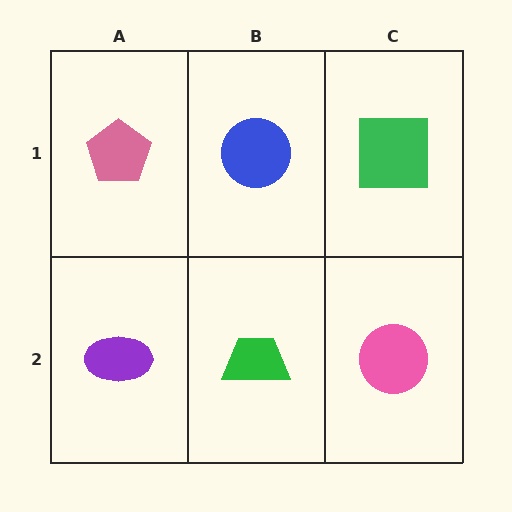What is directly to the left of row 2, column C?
A green trapezoid.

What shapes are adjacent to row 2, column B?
A blue circle (row 1, column B), a purple ellipse (row 2, column A), a pink circle (row 2, column C).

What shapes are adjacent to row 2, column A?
A pink pentagon (row 1, column A), a green trapezoid (row 2, column B).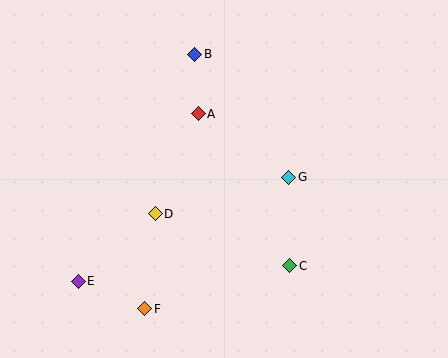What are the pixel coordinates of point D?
Point D is at (155, 214).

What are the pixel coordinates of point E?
Point E is at (78, 281).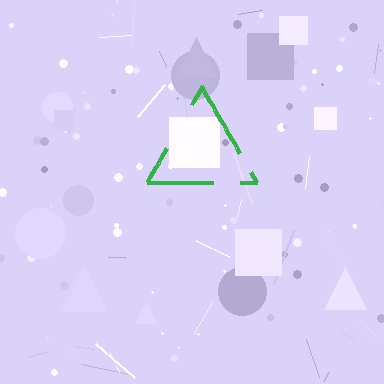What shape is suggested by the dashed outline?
The dashed outline suggests a triangle.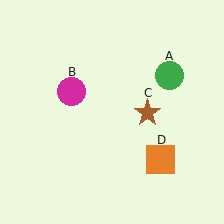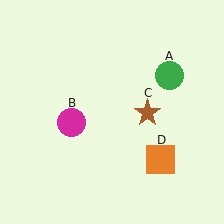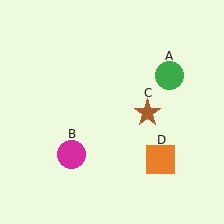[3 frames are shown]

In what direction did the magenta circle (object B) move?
The magenta circle (object B) moved down.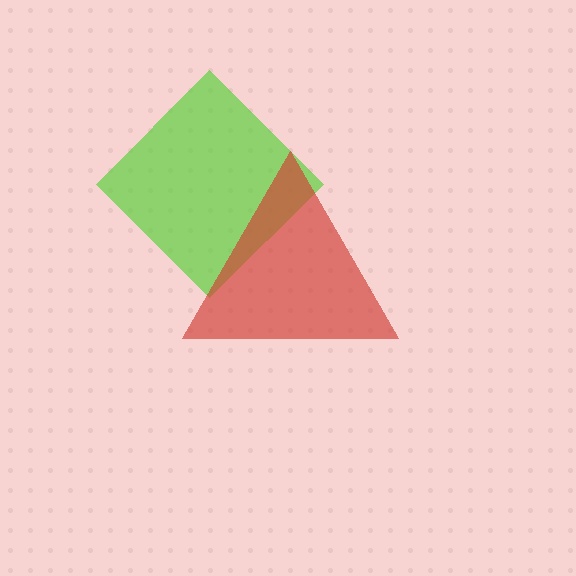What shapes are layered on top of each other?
The layered shapes are: a lime diamond, a red triangle.